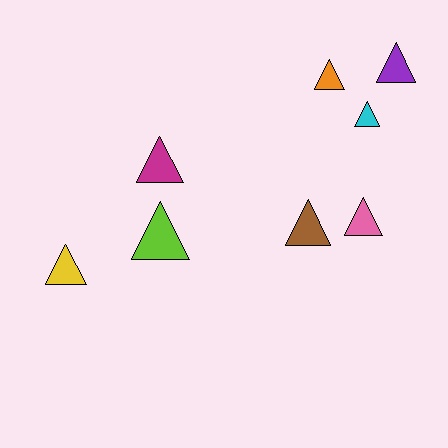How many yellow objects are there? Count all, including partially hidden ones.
There is 1 yellow object.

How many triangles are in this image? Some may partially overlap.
There are 8 triangles.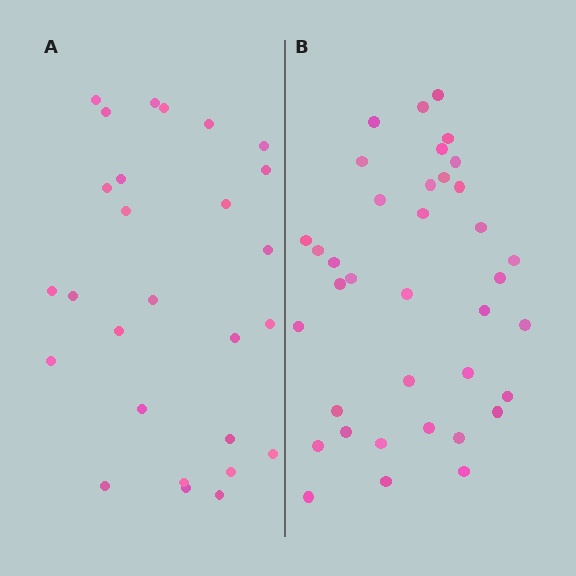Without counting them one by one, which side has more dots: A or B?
Region B (the right region) has more dots.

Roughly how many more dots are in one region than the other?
Region B has roughly 10 or so more dots than region A.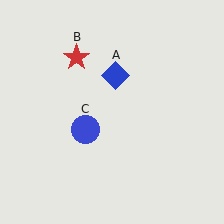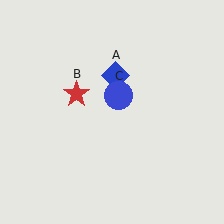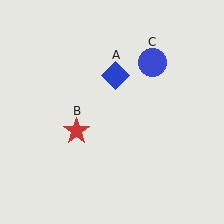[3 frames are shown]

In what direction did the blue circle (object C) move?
The blue circle (object C) moved up and to the right.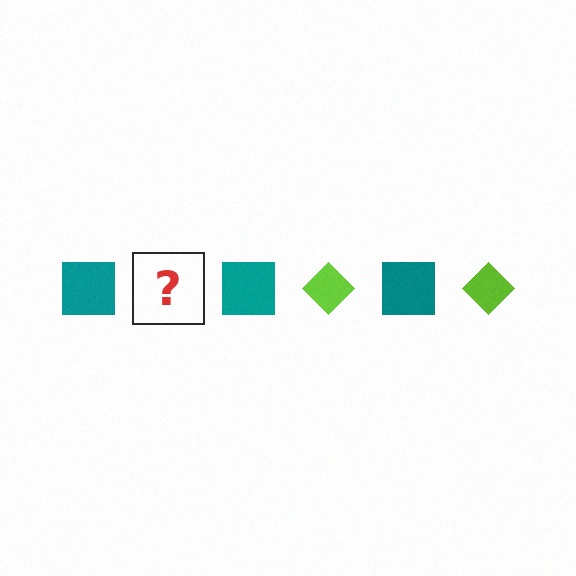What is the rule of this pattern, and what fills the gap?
The rule is that the pattern alternates between teal square and lime diamond. The gap should be filled with a lime diamond.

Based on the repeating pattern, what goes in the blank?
The blank should be a lime diamond.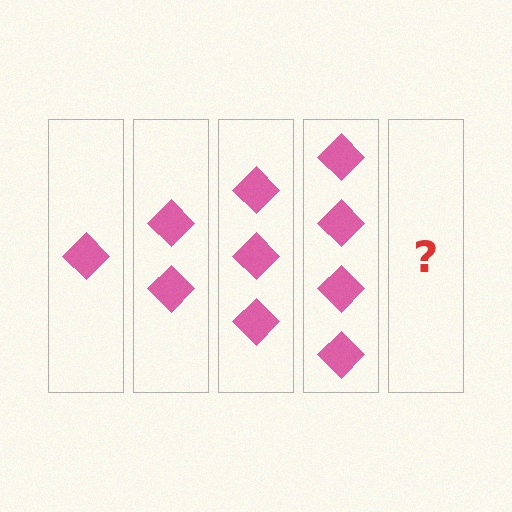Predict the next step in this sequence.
The next step is 5 diamonds.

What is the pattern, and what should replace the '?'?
The pattern is that each step adds one more diamond. The '?' should be 5 diamonds.